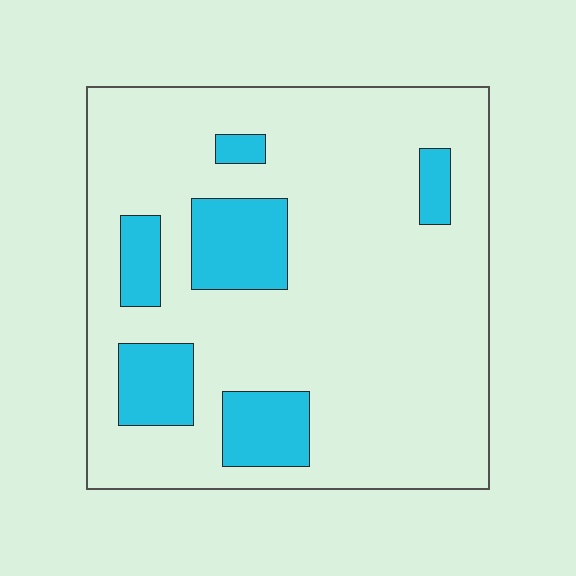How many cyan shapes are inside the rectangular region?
6.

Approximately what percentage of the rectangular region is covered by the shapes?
Approximately 20%.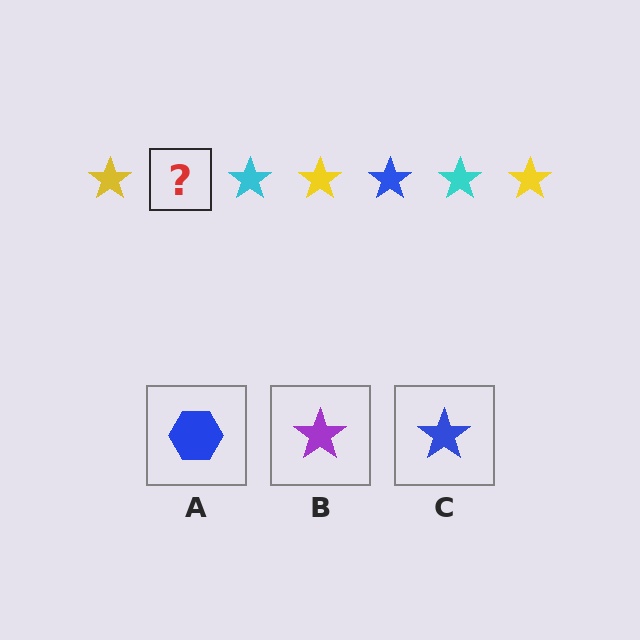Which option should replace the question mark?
Option C.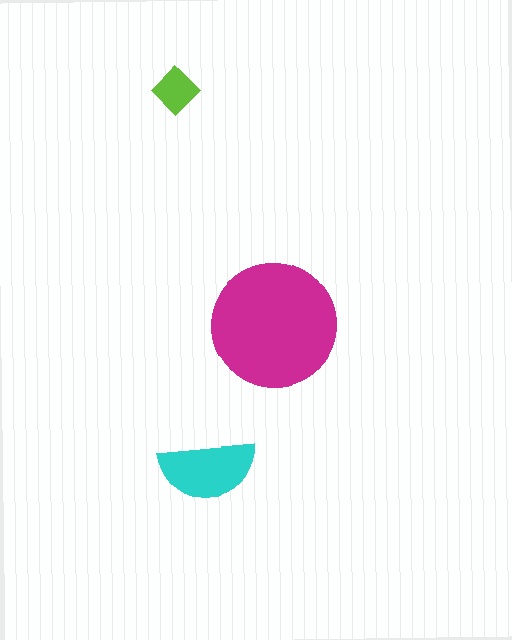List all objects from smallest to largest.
The lime diamond, the cyan semicircle, the magenta circle.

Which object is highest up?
The lime diamond is topmost.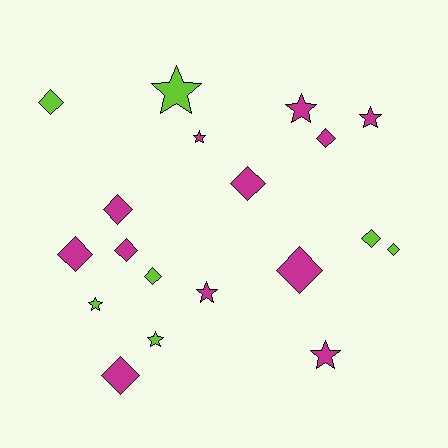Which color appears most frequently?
Magenta, with 12 objects.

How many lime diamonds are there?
There are 4 lime diamonds.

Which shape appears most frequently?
Diamond, with 11 objects.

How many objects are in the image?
There are 19 objects.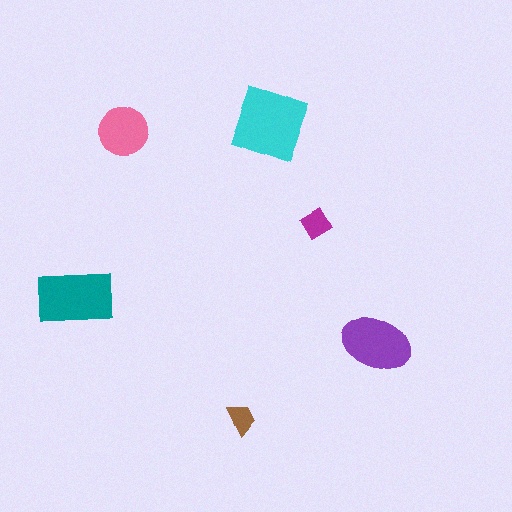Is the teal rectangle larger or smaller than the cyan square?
Smaller.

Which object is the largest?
The cyan square.